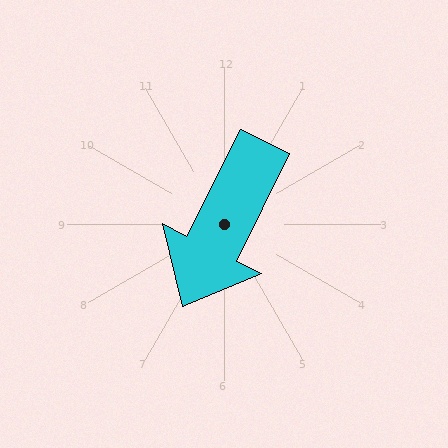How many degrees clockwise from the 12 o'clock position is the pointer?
Approximately 207 degrees.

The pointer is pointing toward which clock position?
Roughly 7 o'clock.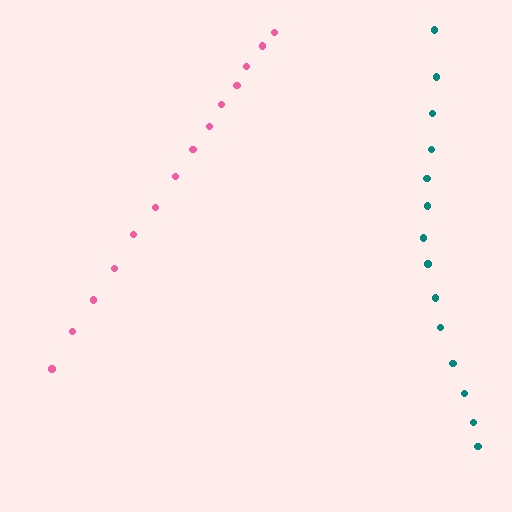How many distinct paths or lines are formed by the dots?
There are 2 distinct paths.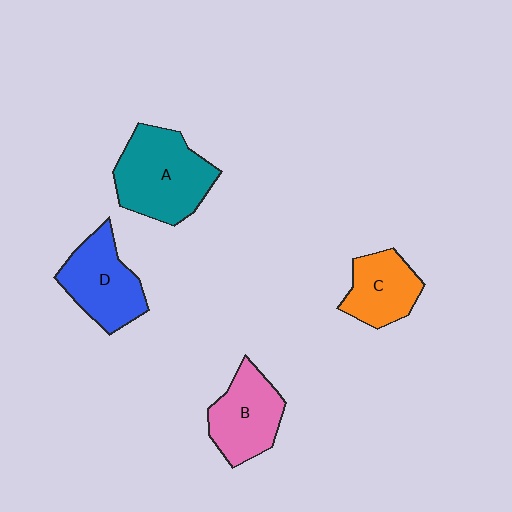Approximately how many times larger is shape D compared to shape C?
Approximately 1.3 times.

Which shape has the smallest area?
Shape C (orange).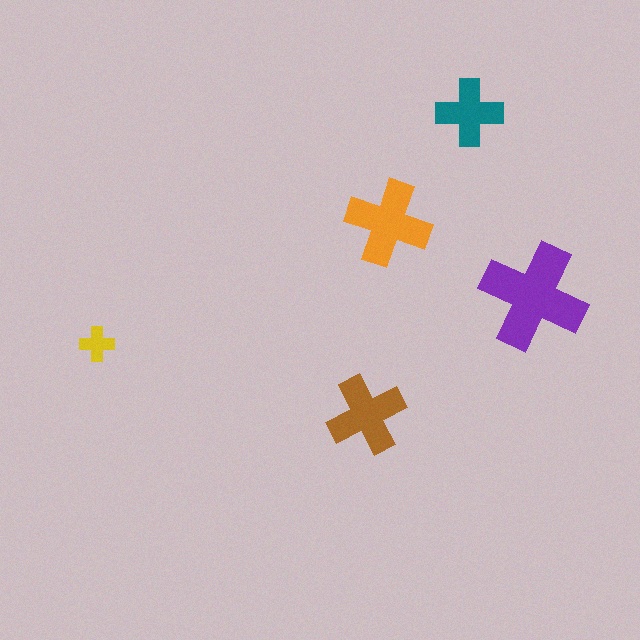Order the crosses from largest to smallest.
the purple one, the orange one, the brown one, the teal one, the yellow one.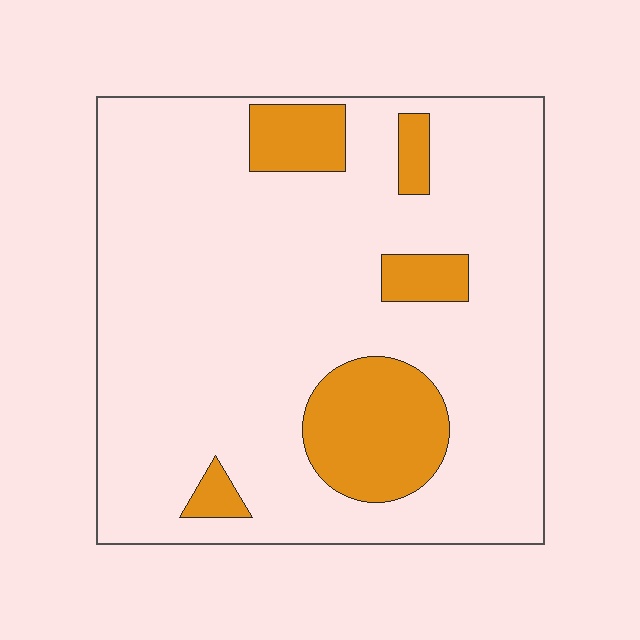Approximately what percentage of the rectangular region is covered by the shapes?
Approximately 15%.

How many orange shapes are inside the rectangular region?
5.